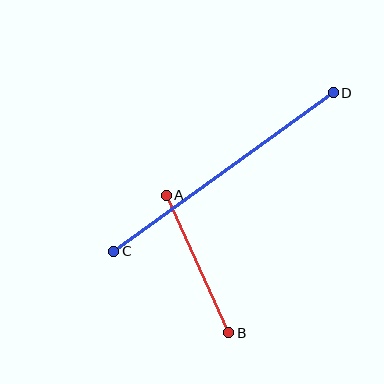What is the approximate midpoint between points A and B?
The midpoint is at approximately (197, 264) pixels.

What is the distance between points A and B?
The distance is approximately 151 pixels.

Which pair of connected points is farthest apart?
Points C and D are farthest apart.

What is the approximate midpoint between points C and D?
The midpoint is at approximately (223, 172) pixels.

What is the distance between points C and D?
The distance is approximately 271 pixels.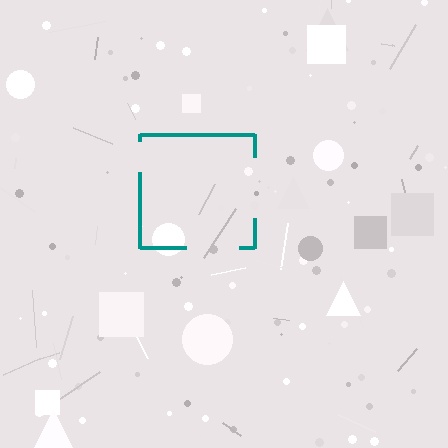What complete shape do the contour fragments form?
The contour fragments form a square.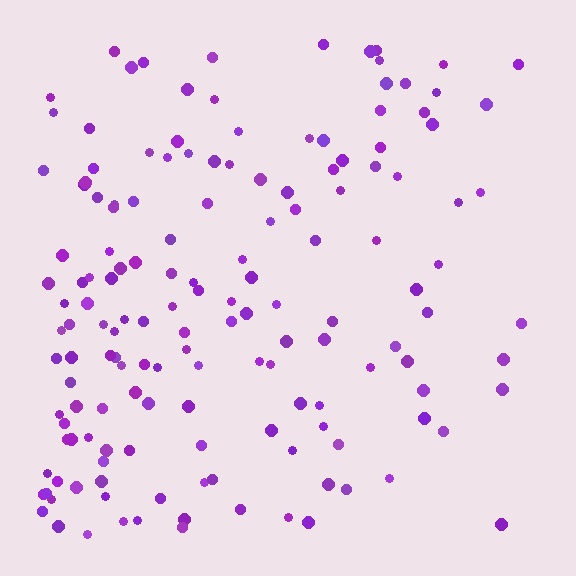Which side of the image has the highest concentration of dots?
The left.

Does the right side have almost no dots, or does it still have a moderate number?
Still a moderate number, just noticeably fewer than the left.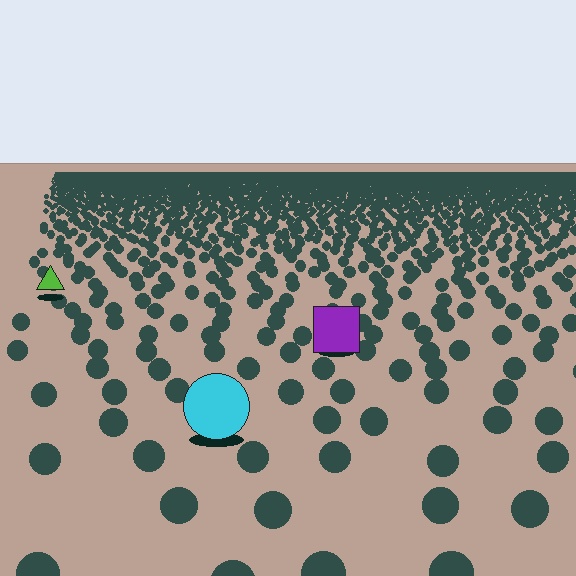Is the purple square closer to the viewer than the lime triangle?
Yes. The purple square is closer — you can tell from the texture gradient: the ground texture is coarser near it.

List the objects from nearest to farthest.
From nearest to farthest: the cyan circle, the purple square, the lime triangle.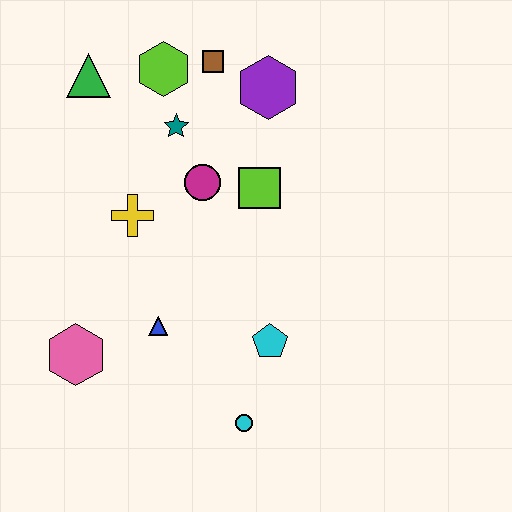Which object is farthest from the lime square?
The pink hexagon is farthest from the lime square.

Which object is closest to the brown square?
The lime hexagon is closest to the brown square.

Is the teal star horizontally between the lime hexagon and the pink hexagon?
No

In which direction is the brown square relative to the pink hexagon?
The brown square is above the pink hexagon.